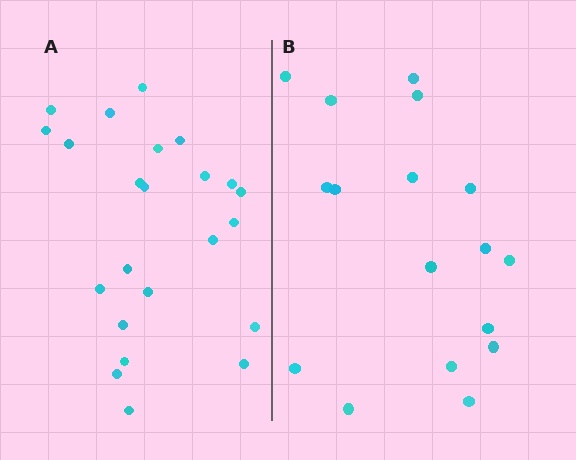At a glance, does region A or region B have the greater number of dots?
Region A (the left region) has more dots.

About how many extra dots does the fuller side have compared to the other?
Region A has about 6 more dots than region B.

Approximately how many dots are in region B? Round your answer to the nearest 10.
About 20 dots. (The exact count is 17, which rounds to 20.)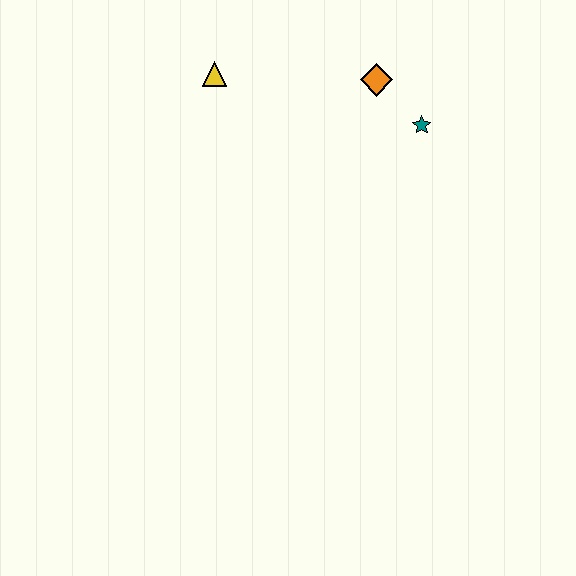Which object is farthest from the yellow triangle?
The teal star is farthest from the yellow triangle.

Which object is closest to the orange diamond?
The teal star is closest to the orange diamond.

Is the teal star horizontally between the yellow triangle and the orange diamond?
No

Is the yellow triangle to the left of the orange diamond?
Yes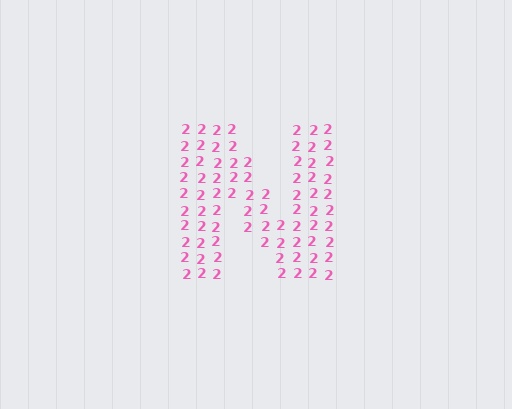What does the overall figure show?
The overall figure shows the letter N.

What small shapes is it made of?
It is made of small digit 2's.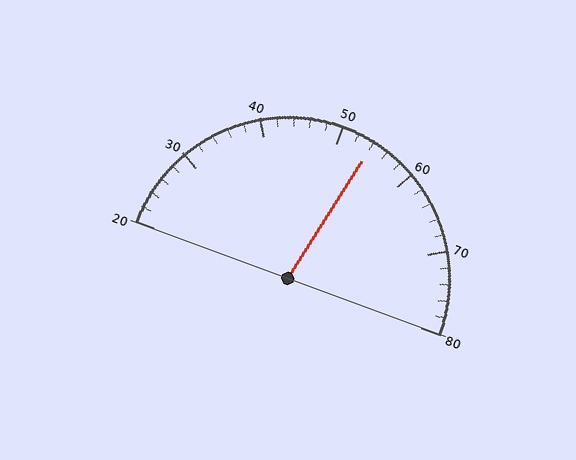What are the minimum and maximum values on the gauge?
The gauge ranges from 20 to 80.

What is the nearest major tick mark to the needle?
The nearest major tick mark is 50.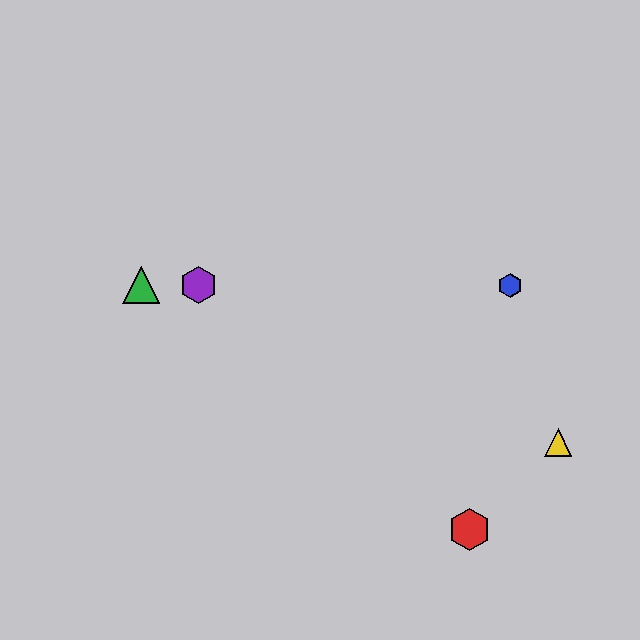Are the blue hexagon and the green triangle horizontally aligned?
Yes, both are at y≈285.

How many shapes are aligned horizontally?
3 shapes (the blue hexagon, the green triangle, the purple hexagon) are aligned horizontally.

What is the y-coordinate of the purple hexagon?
The purple hexagon is at y≈285.